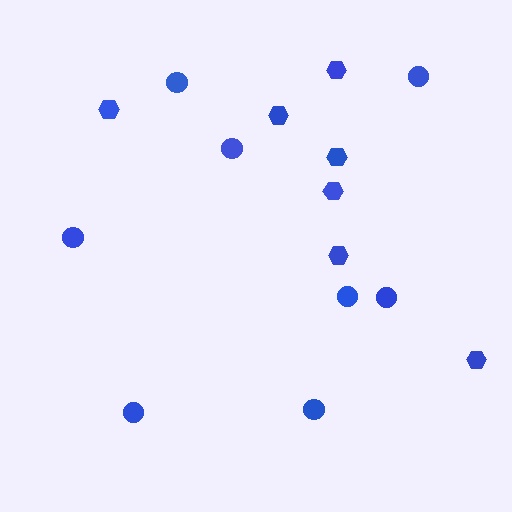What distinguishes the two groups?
There are 2 groups: one group of hexagons (7) and one group of circles (8).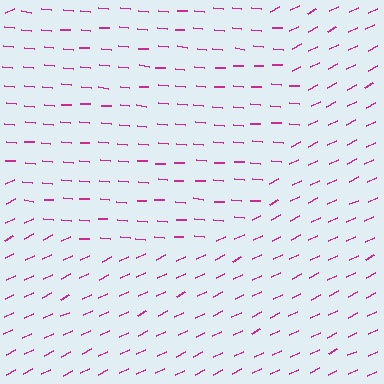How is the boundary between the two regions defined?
The boundary is defined purely by a change in line orientation (approximately 30 degrees difference). All lines are the same color and thickness.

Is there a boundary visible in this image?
Yes, there is a texture boundary formed by a change in line orientation.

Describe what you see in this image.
The image is filled with small magenta line segments. A circle region in the image has lines oriented differently from the surrounding lines, creating a visible texture boundary.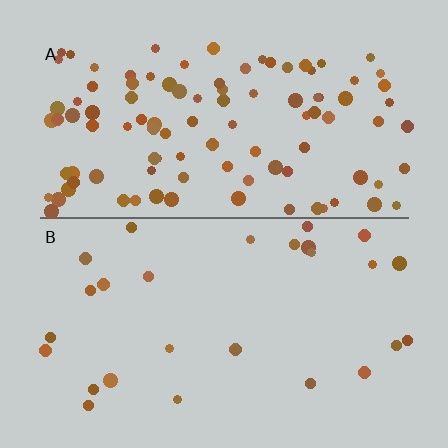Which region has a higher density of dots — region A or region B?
A (the top).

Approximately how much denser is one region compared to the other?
Approximately 3.8× — region A over region B.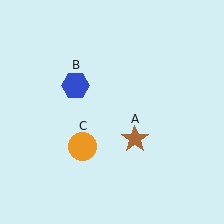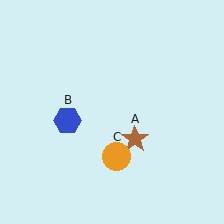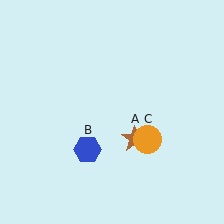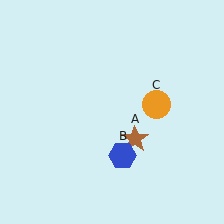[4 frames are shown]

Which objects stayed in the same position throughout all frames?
Brown star (object A) remained stationary.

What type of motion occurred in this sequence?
The blue hexagon (object B), orange circle (object C) rotated counterclockwise around the center of the scene.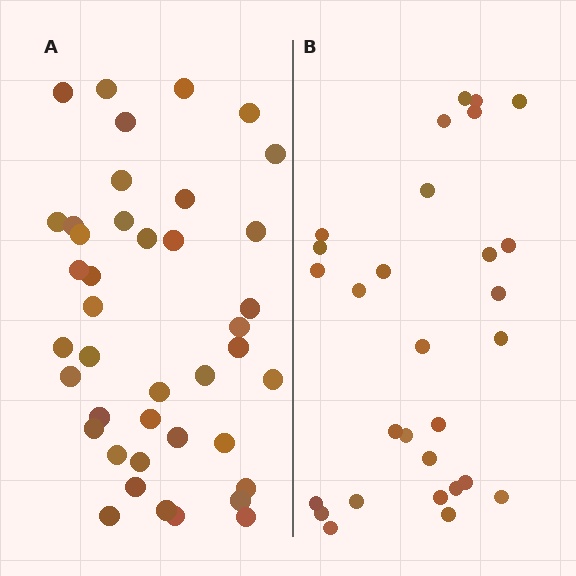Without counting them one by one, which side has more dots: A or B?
Region A (the left region) has more dots.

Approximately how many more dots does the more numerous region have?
Region A has roughly 12 or so more dots than region B.